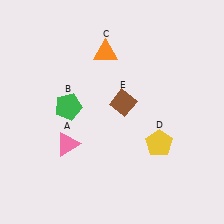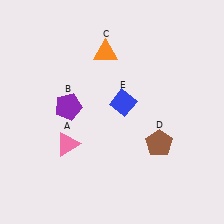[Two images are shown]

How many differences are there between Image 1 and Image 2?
There are 3 differences between the two images.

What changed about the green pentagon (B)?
In Image 1, B is green. In Image 2, it changed to purple.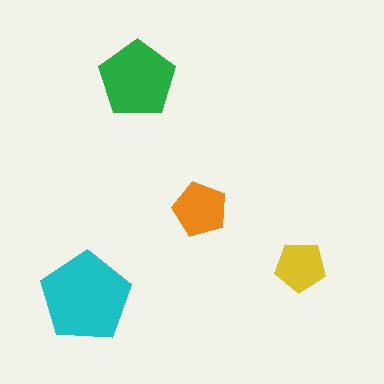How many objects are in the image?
There are 4 objects in the image.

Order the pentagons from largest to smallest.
the cyan one, the green one, the orange one, the yellow one.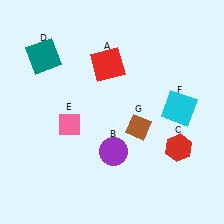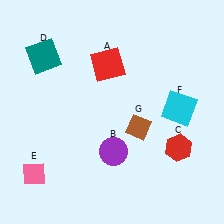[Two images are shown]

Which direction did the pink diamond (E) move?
The pink diamond (E) moved down.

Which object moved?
The pink diamond (E) moved down.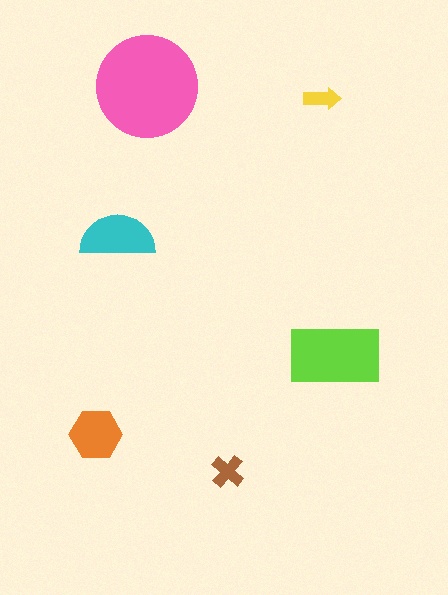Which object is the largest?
The pink circle.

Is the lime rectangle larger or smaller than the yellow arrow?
Larger.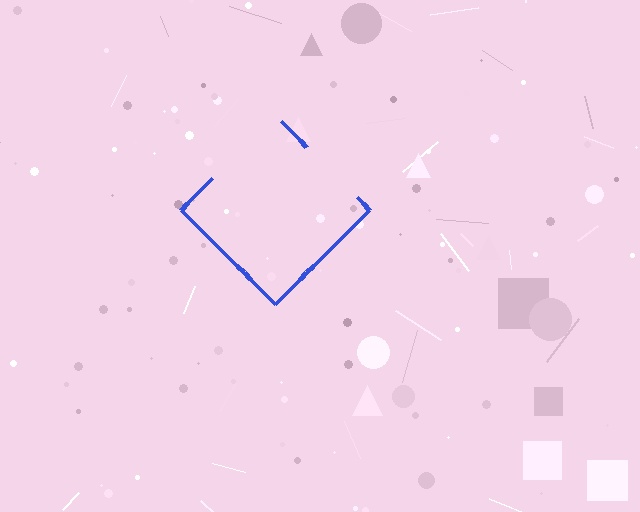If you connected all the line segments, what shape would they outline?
They would outline a diamond.